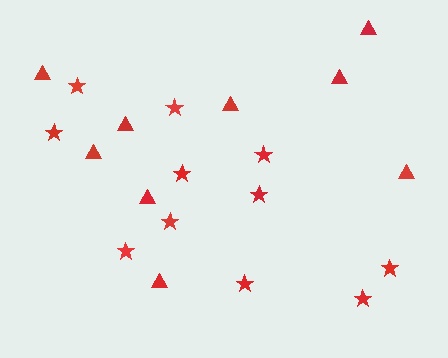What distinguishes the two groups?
There are 2 groups: one group of stars (11) and one group of triangles (9).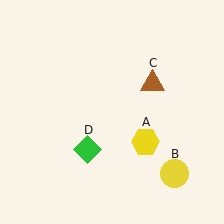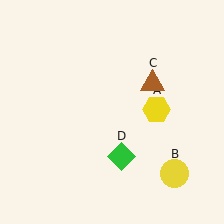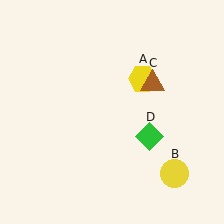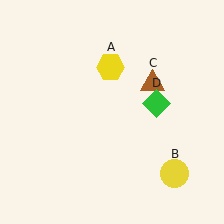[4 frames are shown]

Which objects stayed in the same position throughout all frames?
Yellow circle (object B) and brown triangle (object C) remained stationary.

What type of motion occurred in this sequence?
The yellow hexagon (object A), green diamond (object D) rotated counterclockwise around the center of the scene.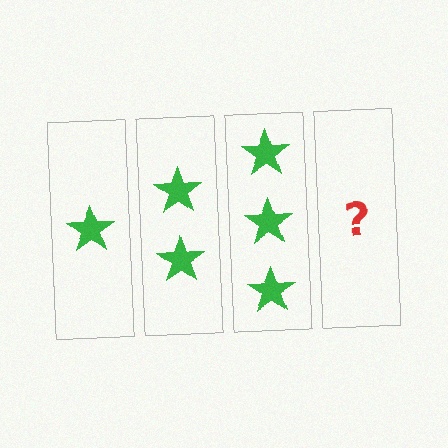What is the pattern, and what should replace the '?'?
The pattern is that each step adds one more star. The '?' should be 4 stars.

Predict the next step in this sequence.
The next step is 4 stars.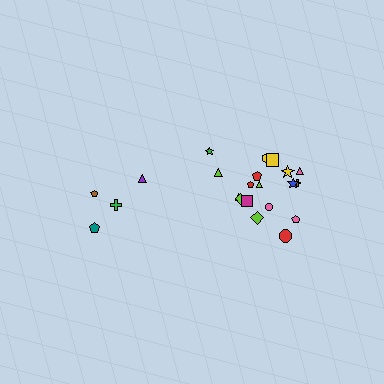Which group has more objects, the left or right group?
The right group.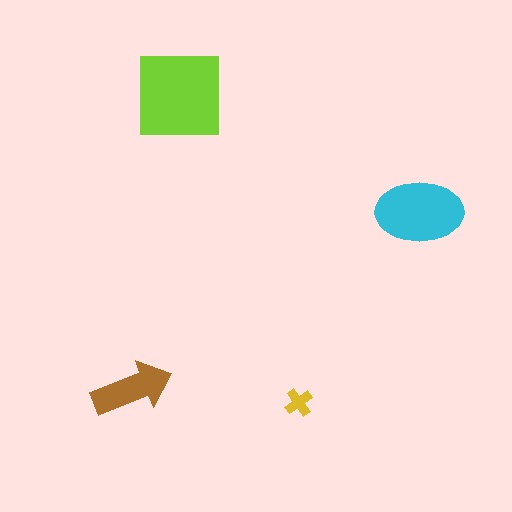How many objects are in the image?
There are 4 objects in the image.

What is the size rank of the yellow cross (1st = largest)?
4th.